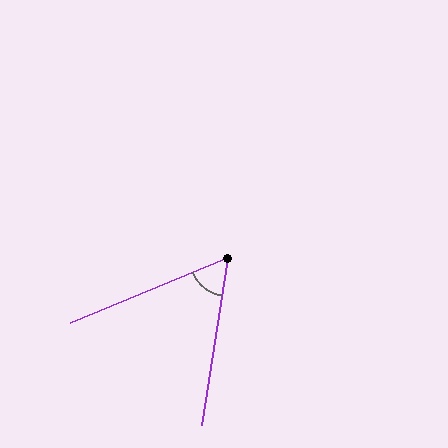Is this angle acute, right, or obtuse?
It is acute.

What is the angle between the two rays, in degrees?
Approximately 59 degrees.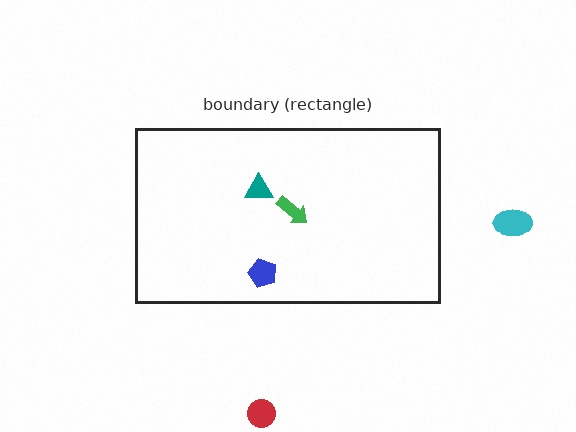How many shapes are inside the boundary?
3 inside, 2 outside.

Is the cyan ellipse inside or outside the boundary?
Outside.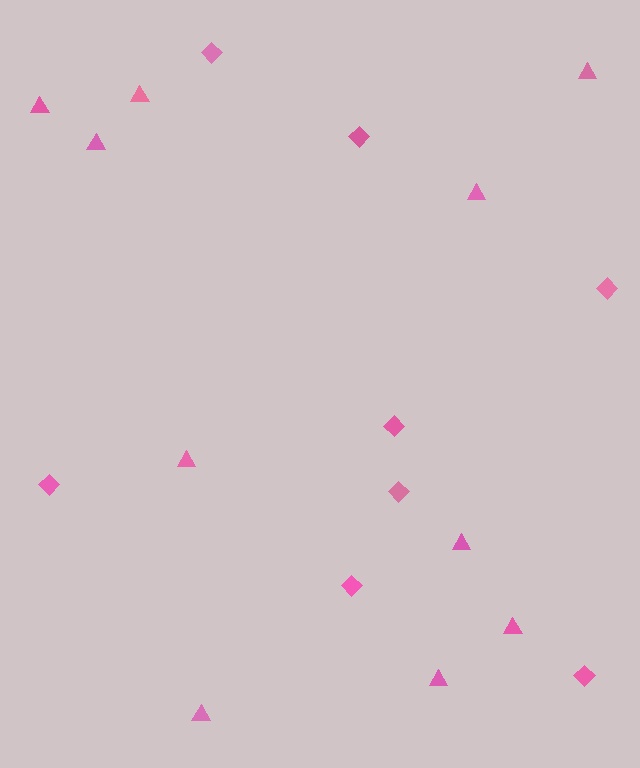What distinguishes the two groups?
There are 2 groups: one group of triangles (10) and one group of diamonds (8).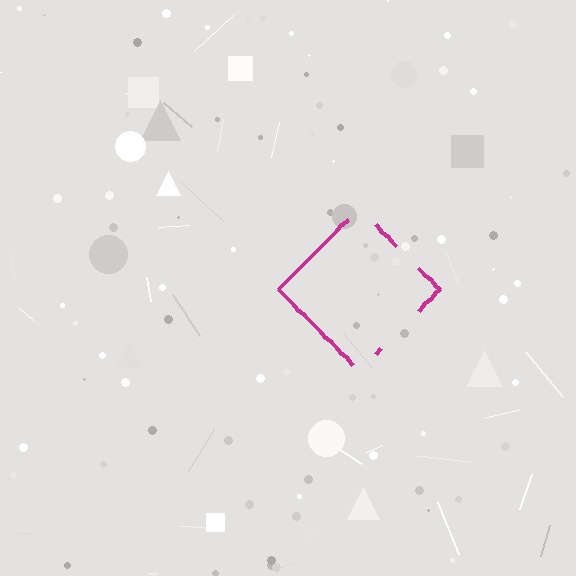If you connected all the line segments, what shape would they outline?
They would outline a diamond.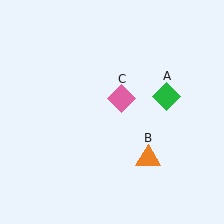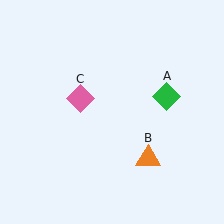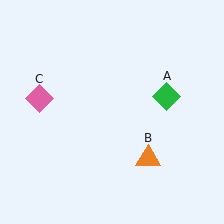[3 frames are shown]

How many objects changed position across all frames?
1 object changed position: pink diamond (object C).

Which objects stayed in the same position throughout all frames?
Green diamond (object A) and orange triangle (object B) remained stationary.